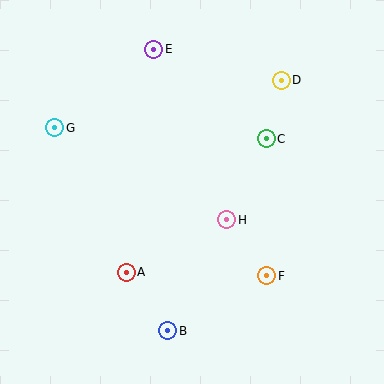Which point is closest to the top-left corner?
Point G is closest to the top-left corner.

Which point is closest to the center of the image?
Point H at (227, 220) is closest to the center.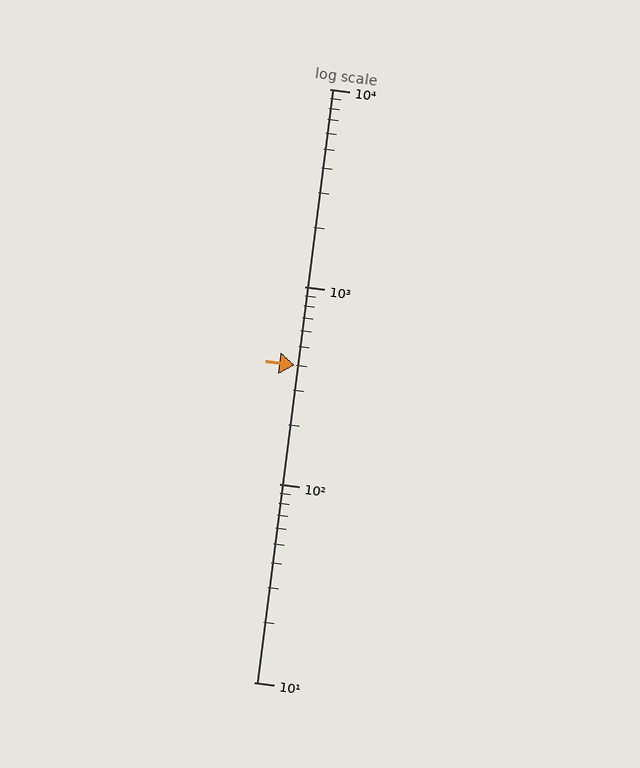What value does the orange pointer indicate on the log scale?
The pointer indicates approximately 400.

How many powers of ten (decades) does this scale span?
The scale spans 3 decades, from 10 to 10000.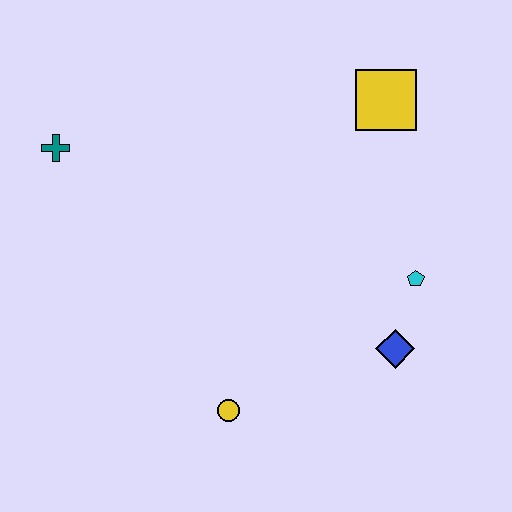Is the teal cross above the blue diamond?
Yes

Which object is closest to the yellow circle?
The blue diamond is closest to the yellow circle.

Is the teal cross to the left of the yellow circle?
Yes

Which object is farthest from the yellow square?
The yellow circle is farthest from the yellow square.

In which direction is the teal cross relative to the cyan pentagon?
The teal cross is to the left of the cyan pentagon.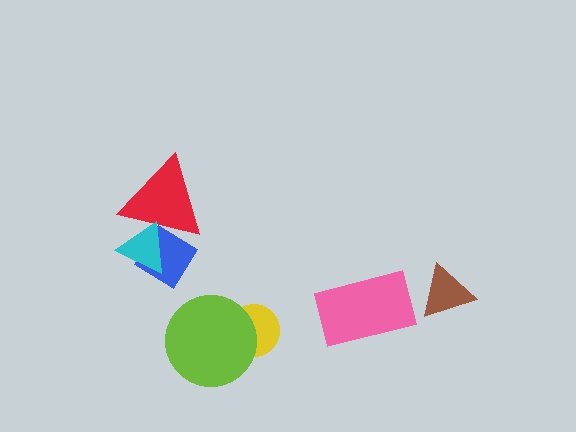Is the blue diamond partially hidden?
Yes, it is partially covered by another shape.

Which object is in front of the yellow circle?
The lime circle is in front of the yellow circle.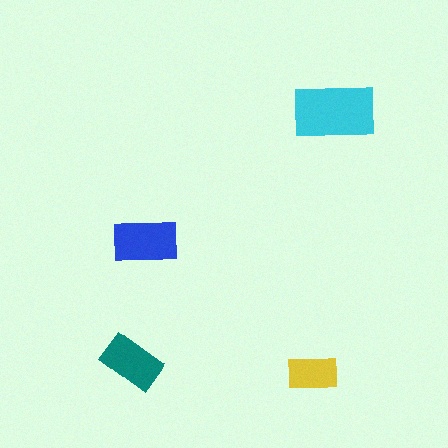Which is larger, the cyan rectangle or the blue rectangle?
The cyan one.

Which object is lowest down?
The yellow rectangle is bottommost.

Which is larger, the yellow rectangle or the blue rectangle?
The blue one.